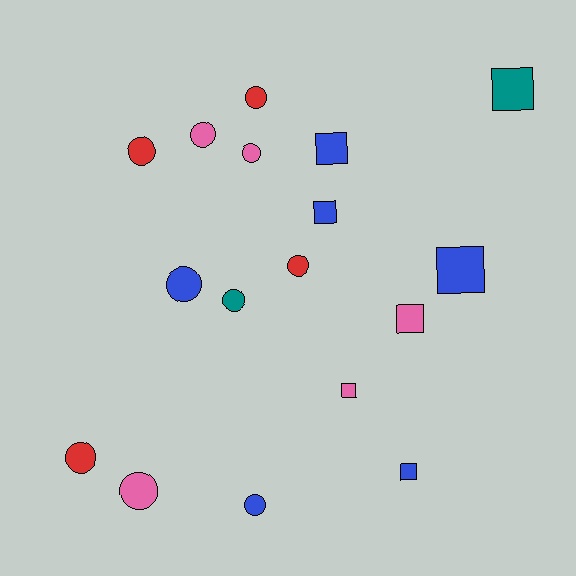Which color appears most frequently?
Blue, with 6 objects.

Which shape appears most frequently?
Circle, with 10 objects.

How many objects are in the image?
There are 17 objects.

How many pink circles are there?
There are 3 pink circles.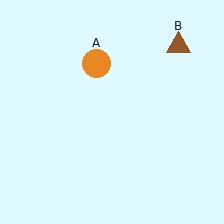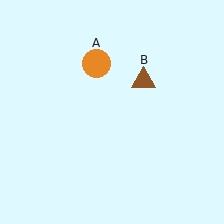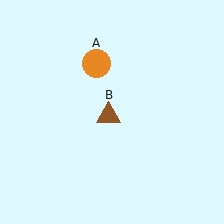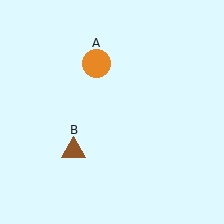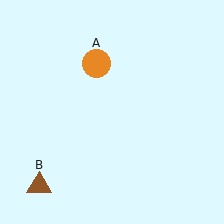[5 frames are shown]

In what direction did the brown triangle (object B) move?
The brown triangle (object B) moved down and to the left.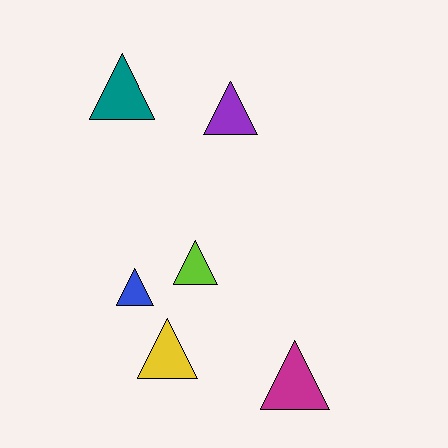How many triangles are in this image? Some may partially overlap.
There are 6 triangles.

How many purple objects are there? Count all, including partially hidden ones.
There is 1 purple object.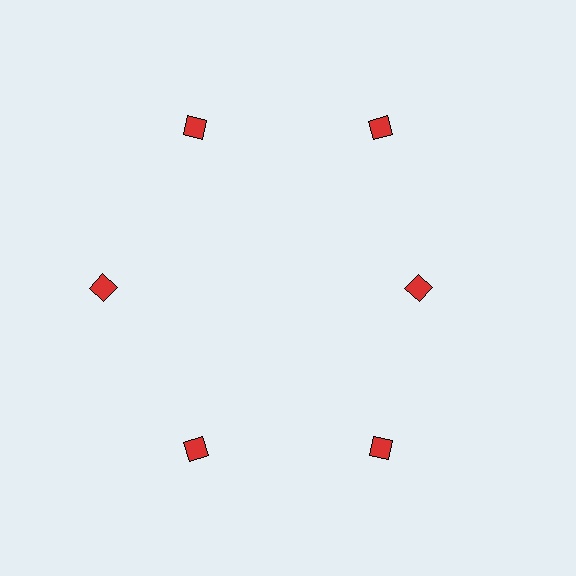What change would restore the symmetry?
The symmetry would be restored by moving it outward, back onto the ring so that all 6 squares sit at equal angles and equal distance from the center.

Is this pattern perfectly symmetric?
No. The 6 red squares are arranged in a ring, but one element near the 3 o'clock position is pulled inward toward the center, breaking the 6-fold rotational symmetry.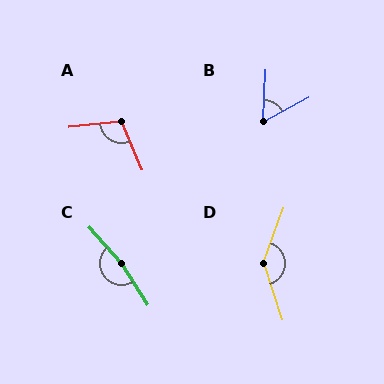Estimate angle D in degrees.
Approximately 142 degrees.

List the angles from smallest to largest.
B (59°), A (106°), D (142°), C (170°).